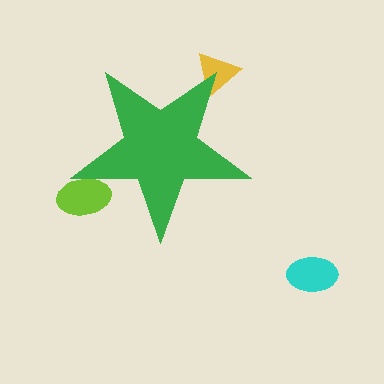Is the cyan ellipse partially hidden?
No, the cyan ellipse is fully visible.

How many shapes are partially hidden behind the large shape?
2 shapes are partially hidden.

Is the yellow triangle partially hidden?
Yes, the yellow triangle is partially hidden behind the green star.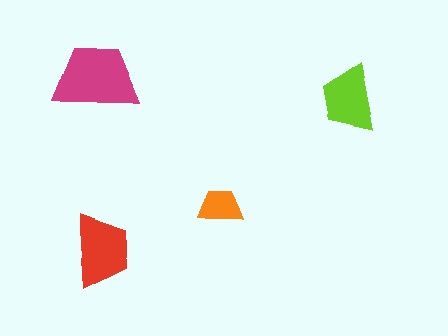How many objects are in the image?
There are 4 objects in the image.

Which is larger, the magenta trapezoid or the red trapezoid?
The magenta one.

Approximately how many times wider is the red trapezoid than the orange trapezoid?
About 1.5 times wider.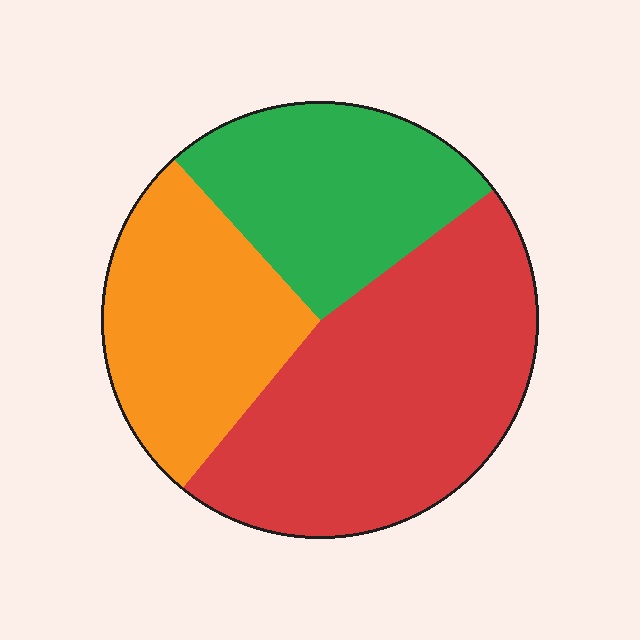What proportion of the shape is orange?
Orange takes up about one quarter (1/4) of the shape.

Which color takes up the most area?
Red, at roughly 45%.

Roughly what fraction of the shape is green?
Green covers about 25% of the shape.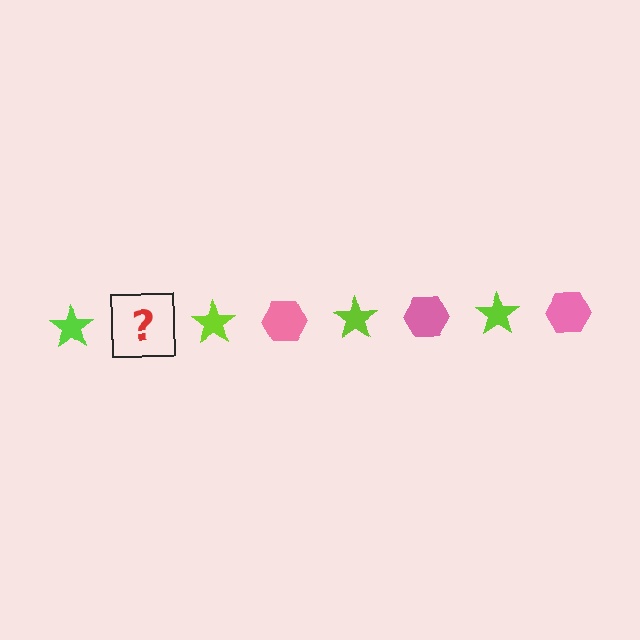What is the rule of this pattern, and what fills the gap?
The rule is that the pattern alternates between lime star and pink hexagon. The gap should be filled with a pink hexagon.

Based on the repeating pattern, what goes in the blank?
The blank should be a pink hexagon.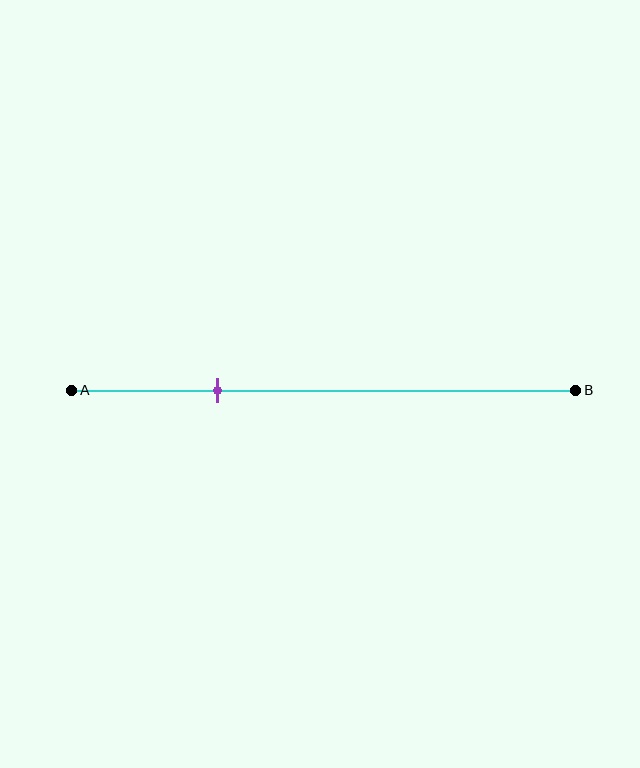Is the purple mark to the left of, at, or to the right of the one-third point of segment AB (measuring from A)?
The purple mark is to the left of the one-third point of segment AB.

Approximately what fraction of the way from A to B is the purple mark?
The purple mark is approximately 30% of the way from A to B.